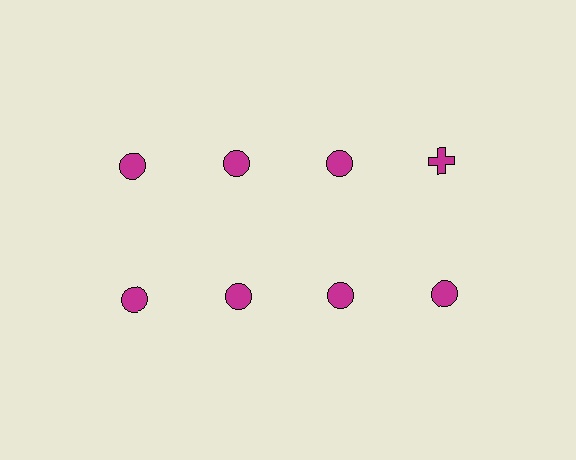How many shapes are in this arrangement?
There are 8 shapes arranged in a grid pattern.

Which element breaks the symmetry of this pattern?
The magenta cross in the top row, second from right column breaks the symmetry. All other shapes are magenta circles.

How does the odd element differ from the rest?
It has a different shape: cross instead of circle.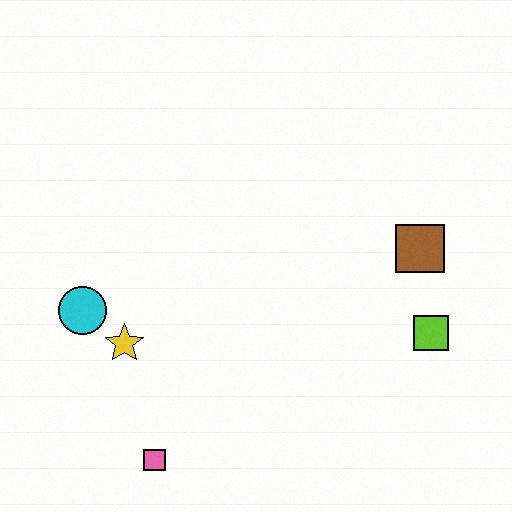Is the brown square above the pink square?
Yes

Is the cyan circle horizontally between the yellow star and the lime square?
No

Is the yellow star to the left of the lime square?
Yes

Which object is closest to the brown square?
The lime square is closest to the brown square.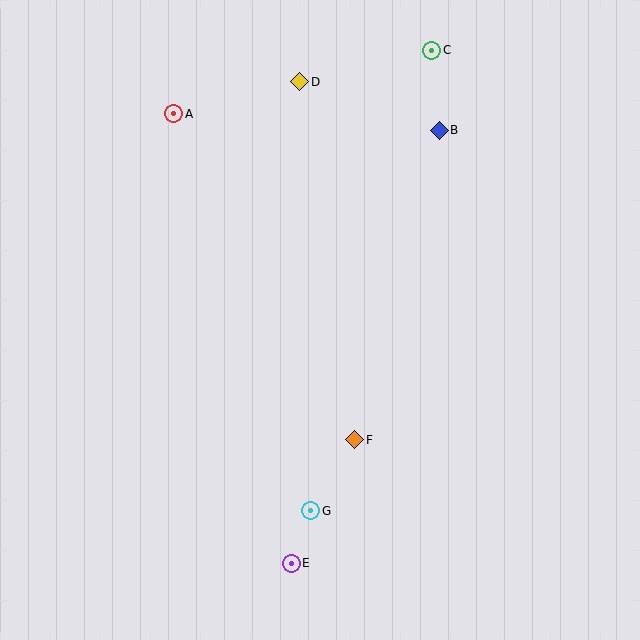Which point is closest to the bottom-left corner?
Point E is closest to the bottom-left corner.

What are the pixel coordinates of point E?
Point E is at (291, 563).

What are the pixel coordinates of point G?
Point G is at (311, 511).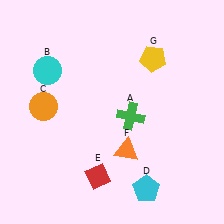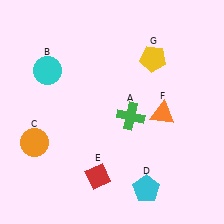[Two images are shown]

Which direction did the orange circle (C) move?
The orange circle (C) moved down.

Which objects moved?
The objects that moved are: the orange circle (C), the orange triangle (F).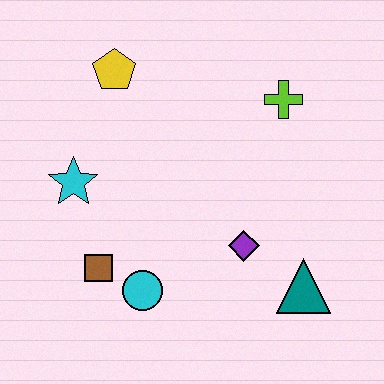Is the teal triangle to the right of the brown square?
Yes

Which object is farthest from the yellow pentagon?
The teal triangle is farthest from the yellow pentagon.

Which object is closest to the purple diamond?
The teal triangle is closest to the purple diamond.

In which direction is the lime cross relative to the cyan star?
The lime cross is to the right of the cyan star.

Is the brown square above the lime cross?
No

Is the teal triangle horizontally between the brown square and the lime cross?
No